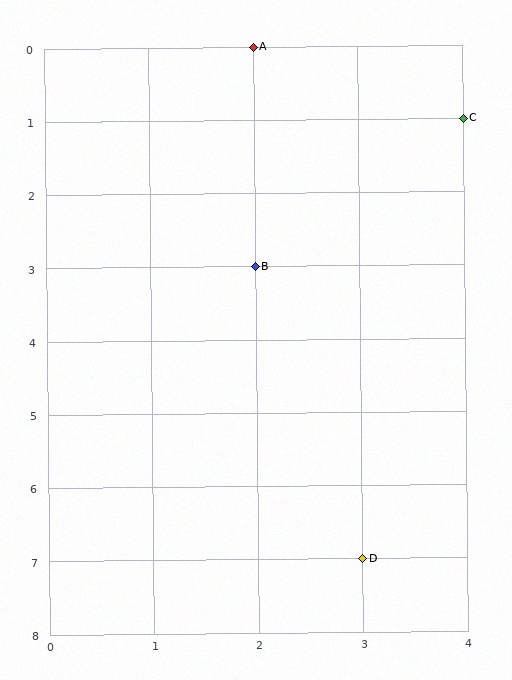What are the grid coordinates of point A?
Point A is at grid coordinates (2, 0).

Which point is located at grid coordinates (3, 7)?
Point D is at (3, 7).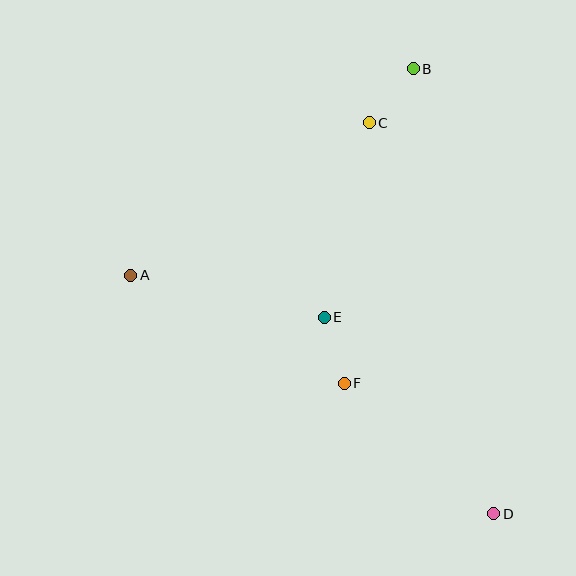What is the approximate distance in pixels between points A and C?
The distance between A and C is approximately 283 pixels.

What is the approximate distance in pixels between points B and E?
The distance between B and E is approximately 264 pixels.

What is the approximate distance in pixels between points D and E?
The distance between D and E is approximately 260 pixels.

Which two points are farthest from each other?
Points B and D are farthest from each other.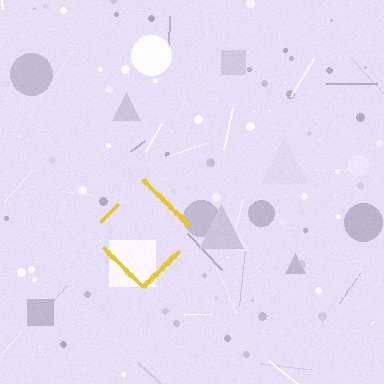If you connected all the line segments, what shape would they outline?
They would outline a diamond.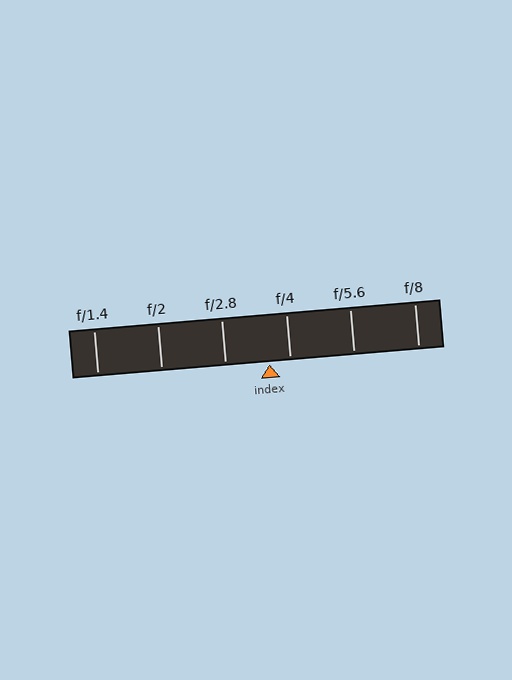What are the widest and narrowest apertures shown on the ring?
The widest aperture shown is f/1.4 and the narrowest is f/8.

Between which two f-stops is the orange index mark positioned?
The index mark is between f/2.8 and f/4.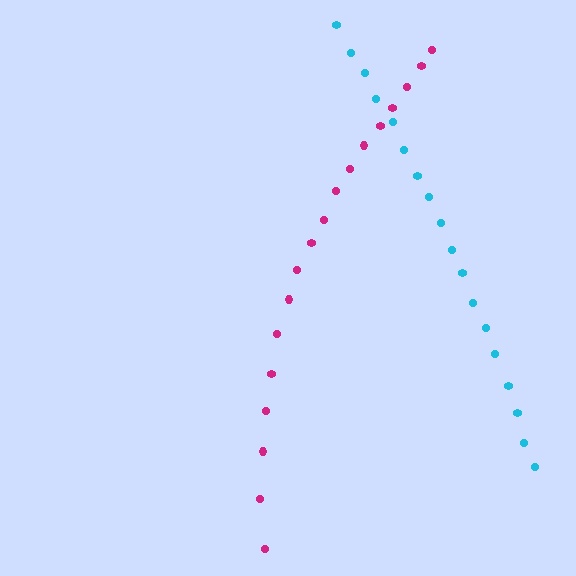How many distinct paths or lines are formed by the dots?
There are 2 distinct paths.